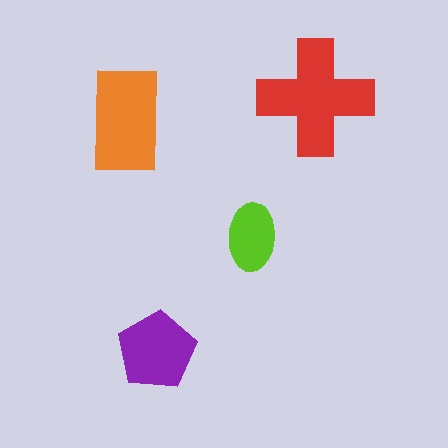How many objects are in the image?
There are 4 objects in the image.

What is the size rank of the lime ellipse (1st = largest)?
4th.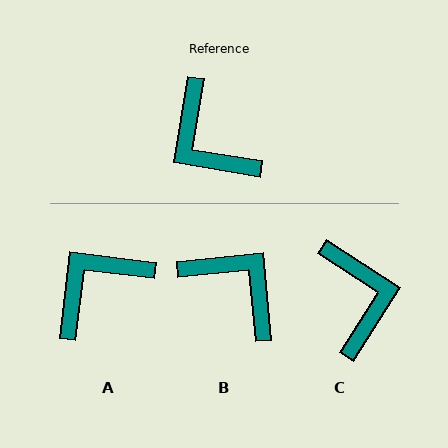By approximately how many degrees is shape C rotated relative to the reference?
Approximately 156 degrees counter-clockwise.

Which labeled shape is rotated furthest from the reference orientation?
B, about 165 degrees away.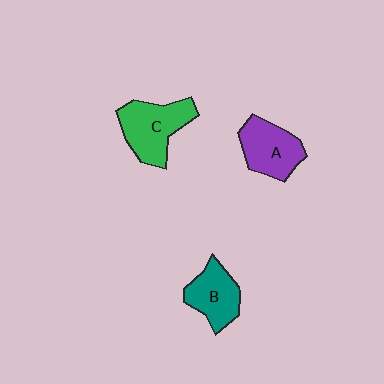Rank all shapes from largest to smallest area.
From largest to smallest: C (green), A (purple), B (teal).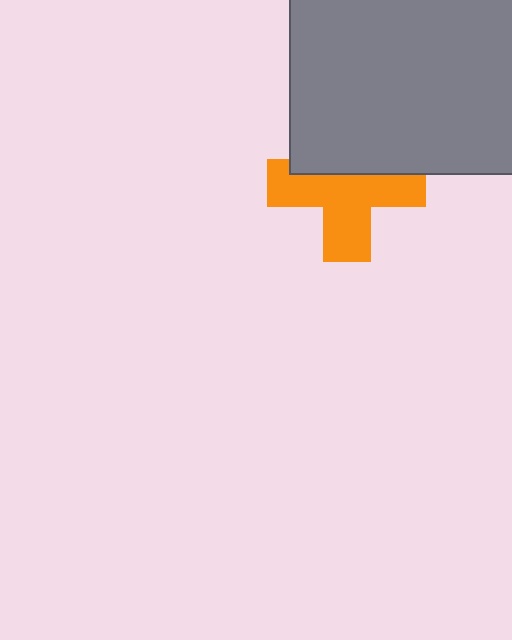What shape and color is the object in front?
The object in front is a gray rectangle.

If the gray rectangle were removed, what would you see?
You would see the complete orange cross.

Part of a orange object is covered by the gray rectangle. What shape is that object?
It is a cross.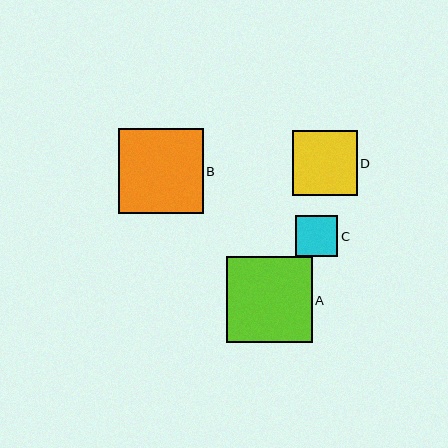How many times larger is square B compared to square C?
Square B is approximately 2.0 times the size of square C.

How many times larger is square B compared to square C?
Square B is approximately 2.0 times the size of square C.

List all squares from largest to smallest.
From largest to smallest: A, B, D, C.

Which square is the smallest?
Square C is the smallest with a size of approximately 42 pixels.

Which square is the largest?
Square A is the largest with a size of approximately 86 pixels.